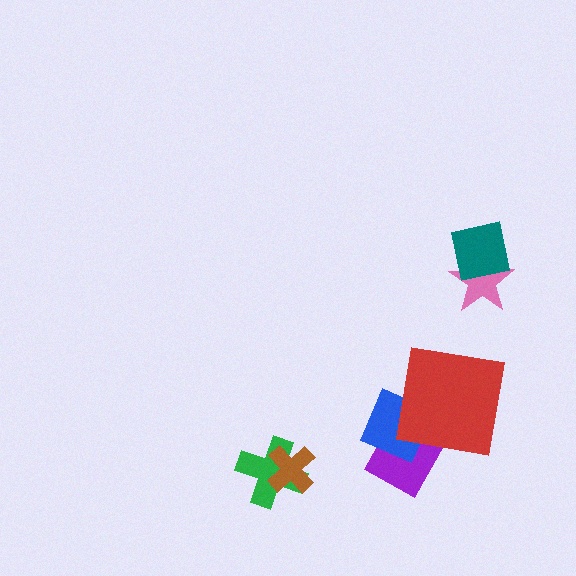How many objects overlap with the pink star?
1 object overlaps with the pink star.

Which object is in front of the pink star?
The teal square is in front of the pink star.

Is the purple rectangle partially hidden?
Yes, it is partially covered by another shape.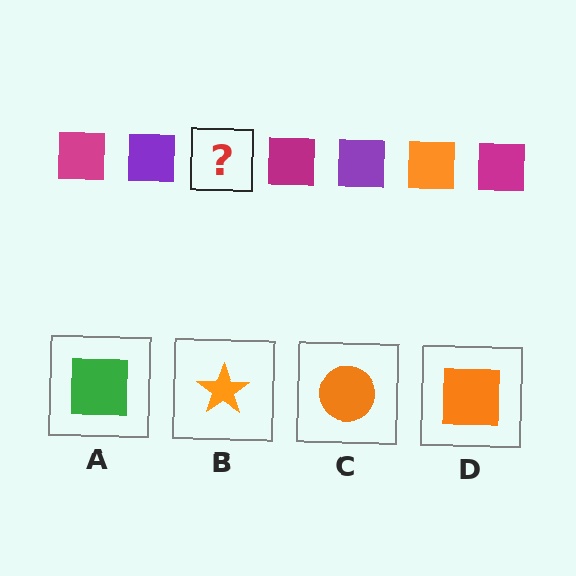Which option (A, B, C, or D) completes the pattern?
D.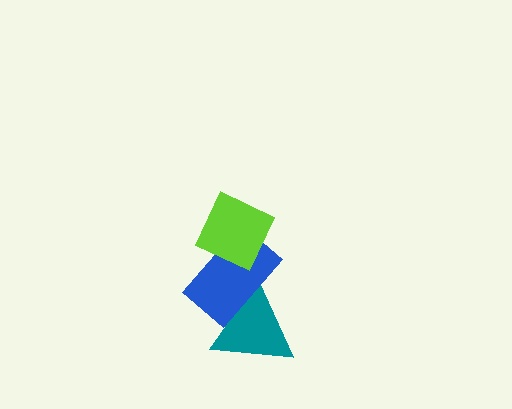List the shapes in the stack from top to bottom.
From top to bottom: the lime diamond, the blue rectangle, the teal triangle.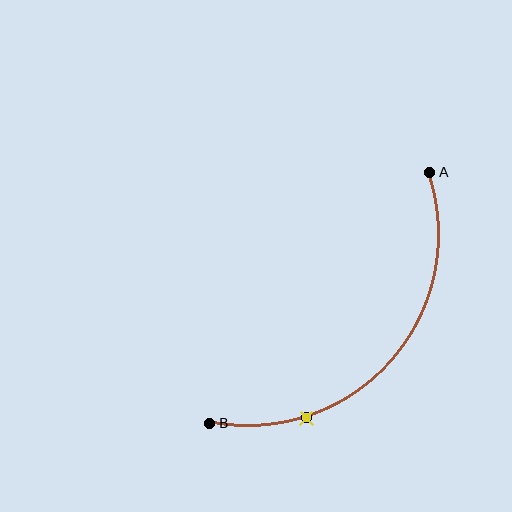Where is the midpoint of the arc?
The arc midpoint is the point on the curve farthest from the straight line joining A and B. It sits below and to the right of that line.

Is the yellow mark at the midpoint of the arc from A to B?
No. The yellow mark lies on the arc but is closer to endpoint B. The arc midpoint would be at the point on the curve equidistant along the arc from both A and B.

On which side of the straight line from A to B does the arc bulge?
The arc bulges below and to the right of the straight line connecting A and B.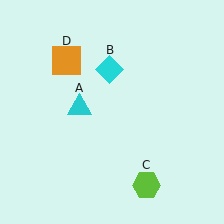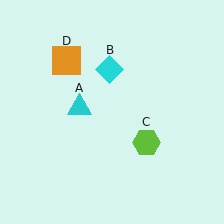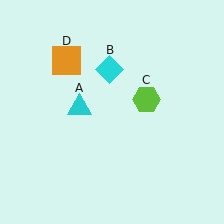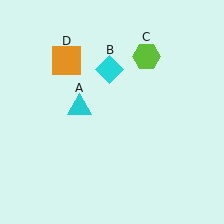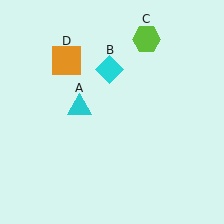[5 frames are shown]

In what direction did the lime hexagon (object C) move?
The lime hexagon (object C) moved up.